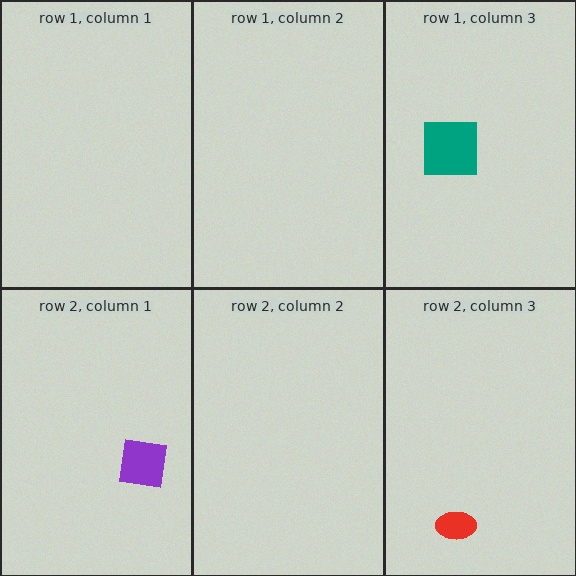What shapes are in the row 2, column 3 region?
The red ellipse.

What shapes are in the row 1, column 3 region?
The teal square.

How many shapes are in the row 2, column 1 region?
1.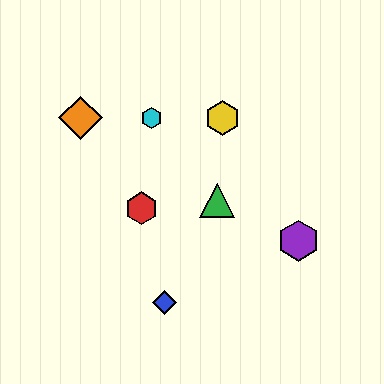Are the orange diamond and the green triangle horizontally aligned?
No, the orange diamond is at y≈118 and the green triangle is at y≈200.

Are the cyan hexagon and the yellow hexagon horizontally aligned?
Yes, both are at y≈118.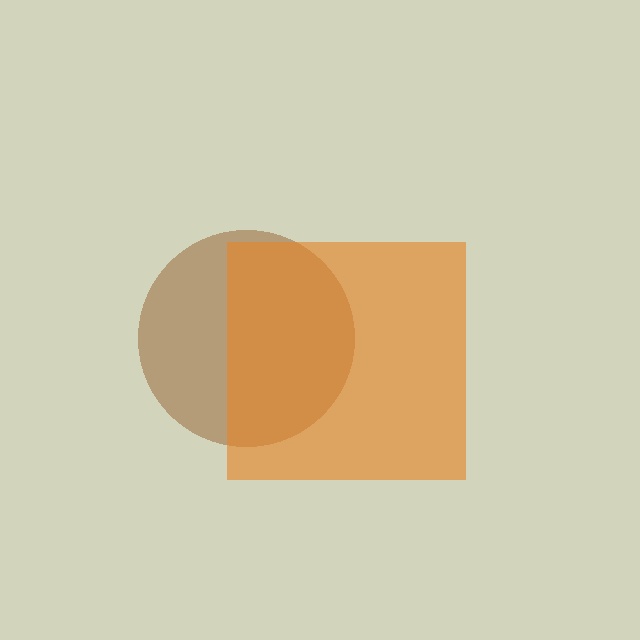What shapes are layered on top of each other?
The layered shapes are: a brown circle, an orange square.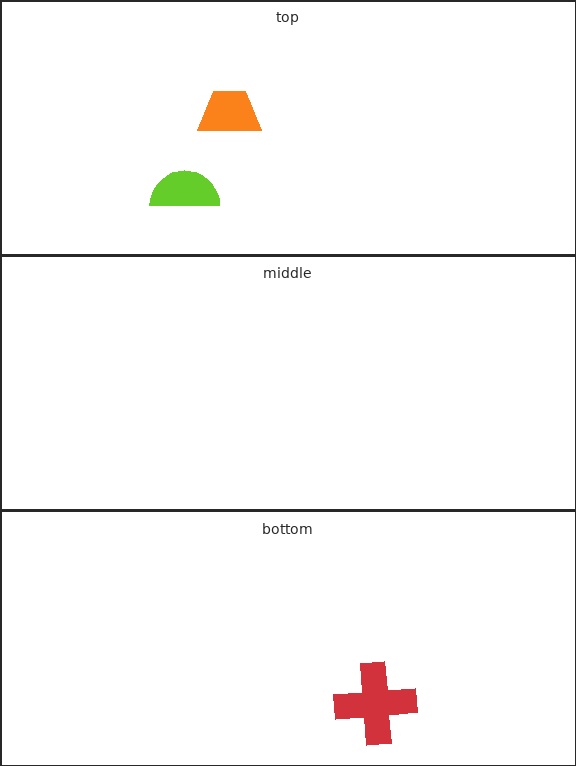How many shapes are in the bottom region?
1.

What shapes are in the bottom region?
The red cross.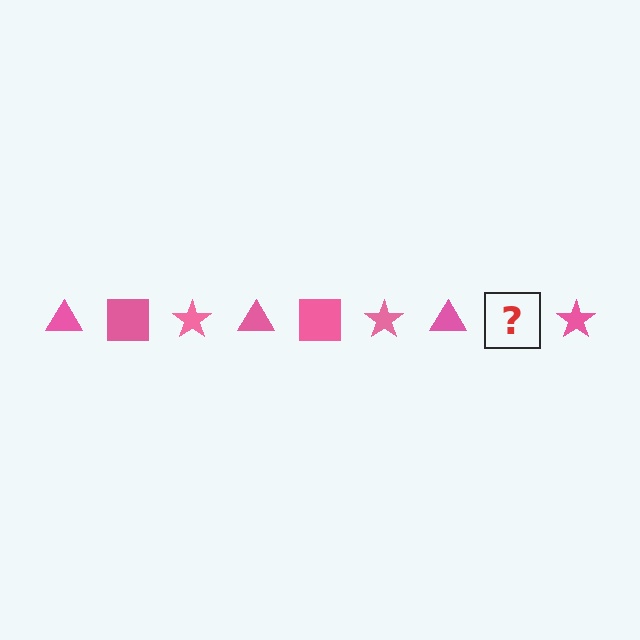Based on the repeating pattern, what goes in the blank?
The blank should be a pink square.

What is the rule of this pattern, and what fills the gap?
The rule is that the pattern cycles through triangle, square, star shapes in pink. The gap should be filled with a pink square.